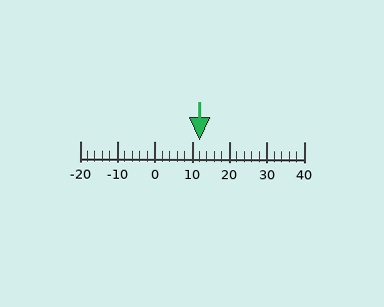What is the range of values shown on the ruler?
The ruler shows values from -20 to 40.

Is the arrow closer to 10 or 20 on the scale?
The arrow is closer to 10.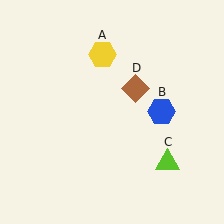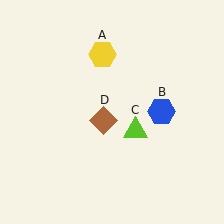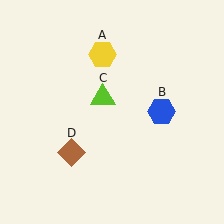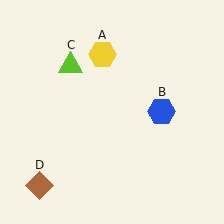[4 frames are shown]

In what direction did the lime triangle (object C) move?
The lime triangle (object C) moved up and to the left.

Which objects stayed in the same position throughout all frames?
Yellow hexagon (object A) and blue hexagon (object B) remained stationary.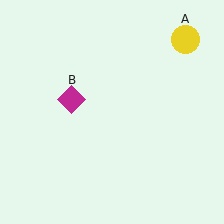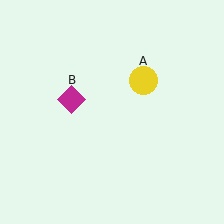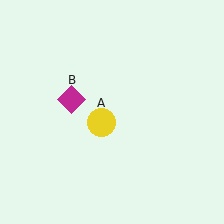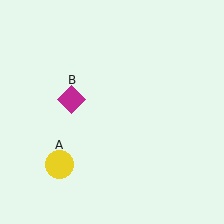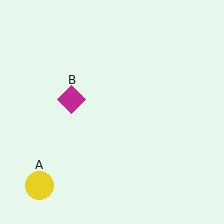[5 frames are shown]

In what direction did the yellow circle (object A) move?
The yellow circle (object A) moved down and to the left.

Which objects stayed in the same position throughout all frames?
Magenta diamond (object B) remained stationary.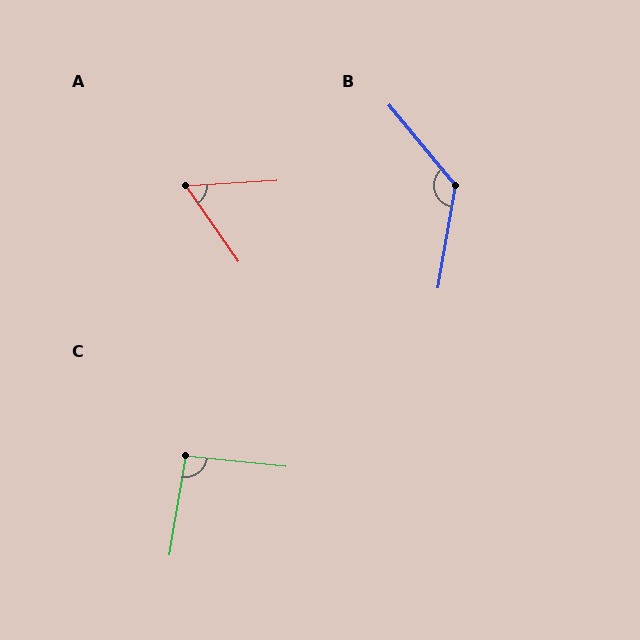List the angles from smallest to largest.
A (59°), C (94°), B (130°).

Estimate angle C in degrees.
Approximately 94 degrees.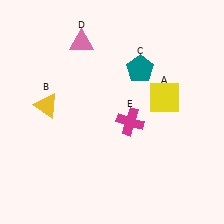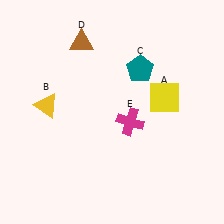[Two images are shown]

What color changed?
The triangle (D) changed from pink in Image 1 to brown in Image 2.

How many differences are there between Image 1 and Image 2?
There is 1 difference between the two images.